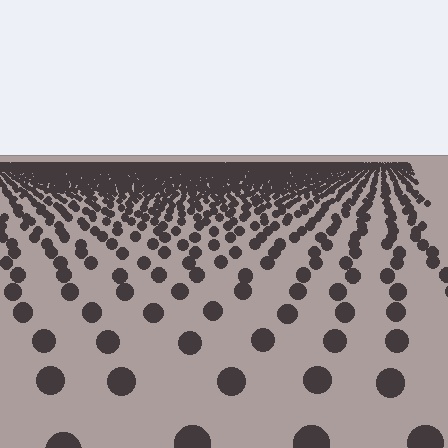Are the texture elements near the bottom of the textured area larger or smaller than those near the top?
Larger. Near the bottom, elements are closer to the viewer and appear at a bigger on-screen size.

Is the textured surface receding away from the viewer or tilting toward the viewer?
The surface is receding away from the viewer. Texture elements get smaller and denser toward the top.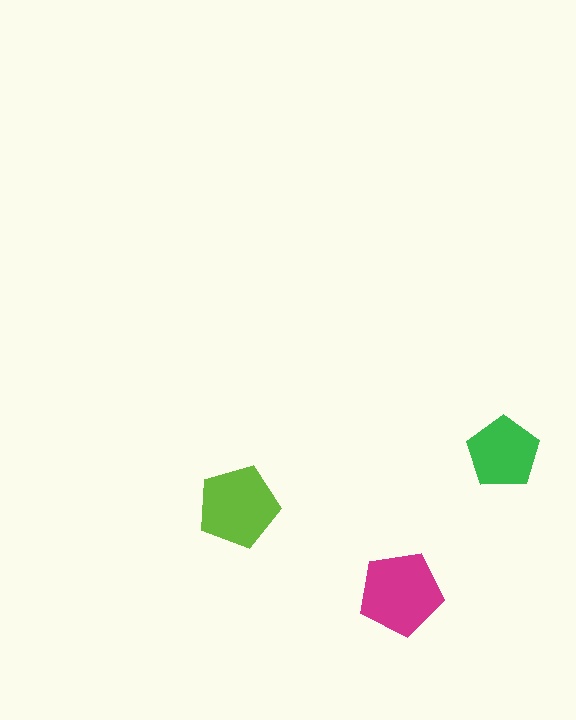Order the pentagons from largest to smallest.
the magenta one, the lime one, the green one.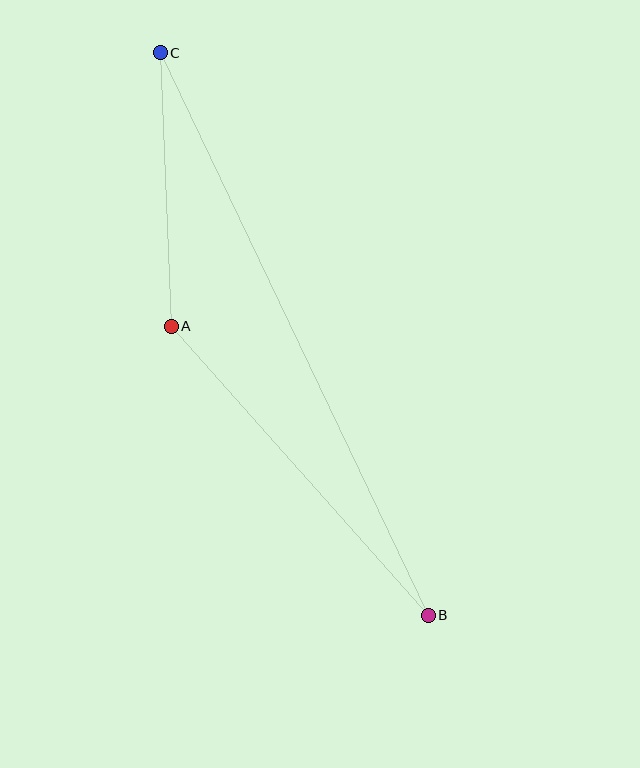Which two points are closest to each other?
Points A and C are closest to each other.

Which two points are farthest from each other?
Points B and C are farthest from each other.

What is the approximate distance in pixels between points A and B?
The distance between A and B is approximately 387 pixels.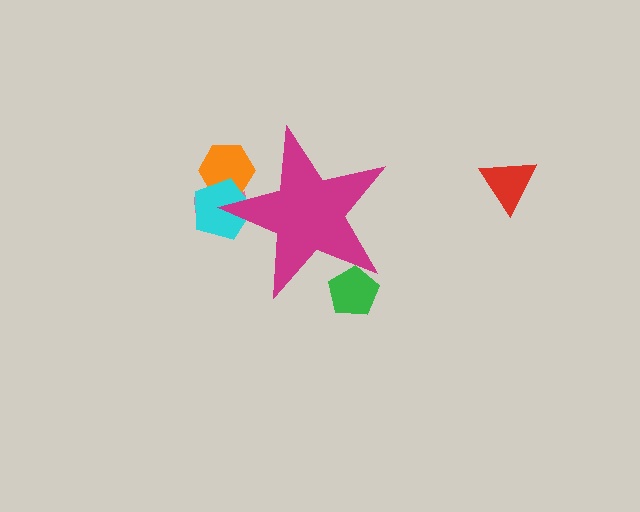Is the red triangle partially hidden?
No, the red triangle is fully visible.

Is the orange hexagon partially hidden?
Yes, the orange hexagon is partially hidden behind the magenta star.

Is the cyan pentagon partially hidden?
Yes, the cyan pentagon is partially hidden behind the magenta star.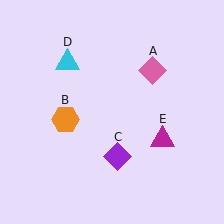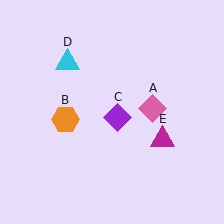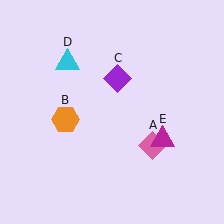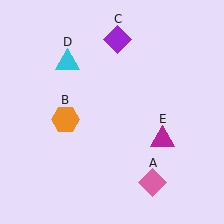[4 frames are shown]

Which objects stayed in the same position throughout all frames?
Orange hexagon (object B) and cyan triangle (object D) and magenta triangle (object E) remained stationary.